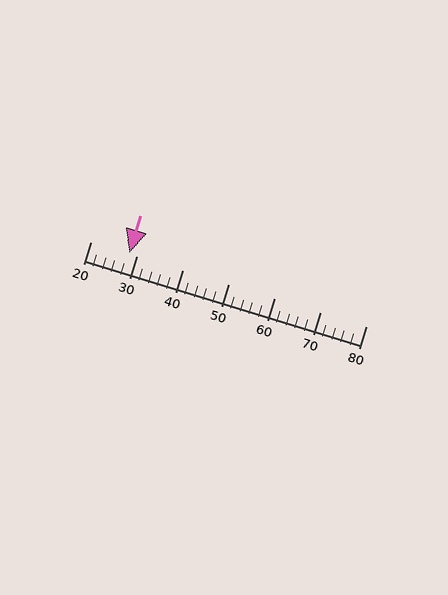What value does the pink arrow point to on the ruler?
The pink arrow points to approximately 28.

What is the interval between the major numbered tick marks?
The major tick marks are spaced 10 units apart.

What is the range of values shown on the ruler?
The ruler shows values from 20 to 80.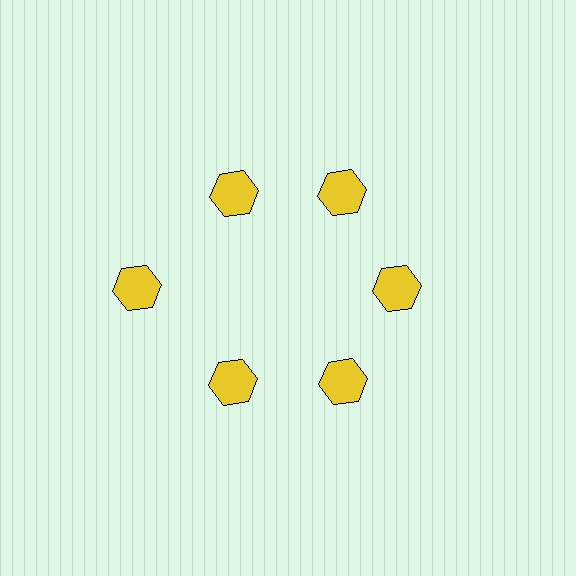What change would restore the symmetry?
The symmetry would be restored by moving it inward, back onto the ring so that all 6 hexagons sit at equal angles and equal distance from the center.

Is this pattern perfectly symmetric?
No. The 6 yellow hexagons are arranged in a ring, but one element near the 9 o'clock position is pushed outward from the center, breaking the 6-fold rotational symmetry.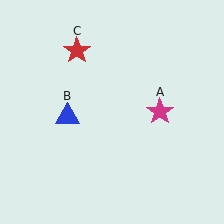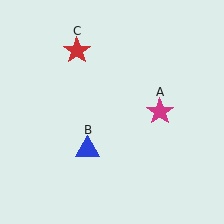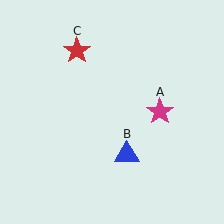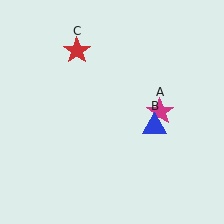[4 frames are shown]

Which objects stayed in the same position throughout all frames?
Magenta star (object A) and red star (object C) remained stationary.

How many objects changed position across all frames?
1 object changed position: blue triangle (object B).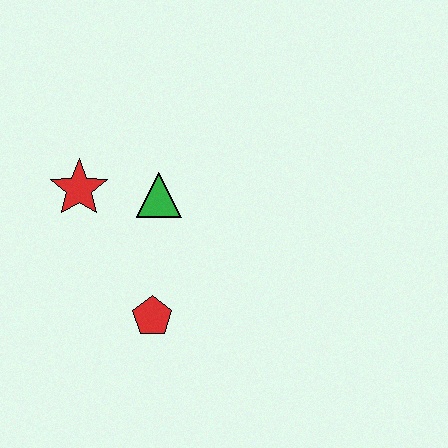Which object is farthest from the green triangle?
The red pentagon is farthest from the green triangle.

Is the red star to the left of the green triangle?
Yes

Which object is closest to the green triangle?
The red star is closest to the green triangle.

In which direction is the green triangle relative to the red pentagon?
The green triangle is above the red pentagon.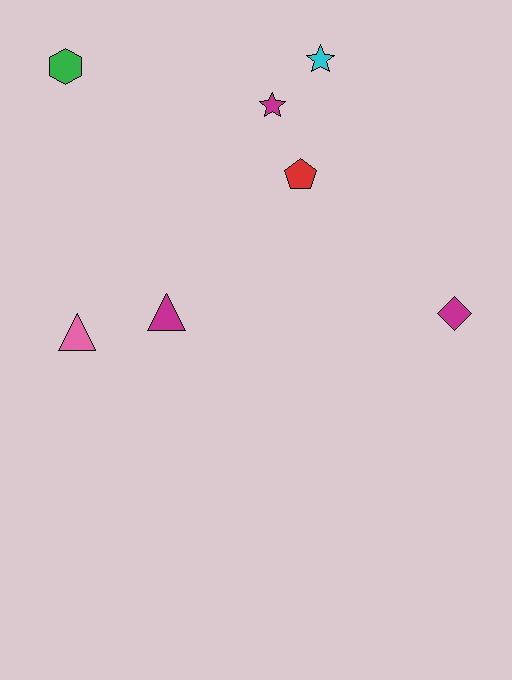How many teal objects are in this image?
There are no teal objects.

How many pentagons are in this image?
There is 1 pentagon.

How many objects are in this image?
There are 7 objects.